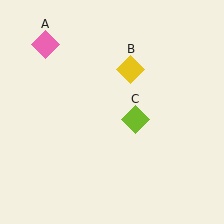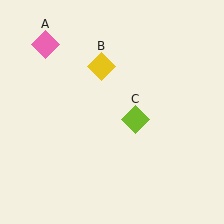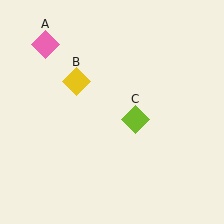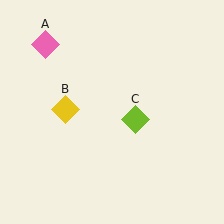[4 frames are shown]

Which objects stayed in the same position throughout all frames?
Pink diamond (object A) and lime diamond (object C) remained stationary.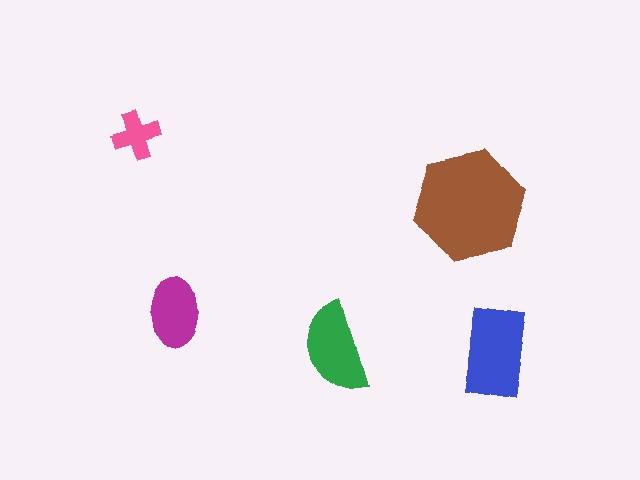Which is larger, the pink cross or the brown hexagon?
The brown hexagon.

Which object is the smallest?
The pink cross.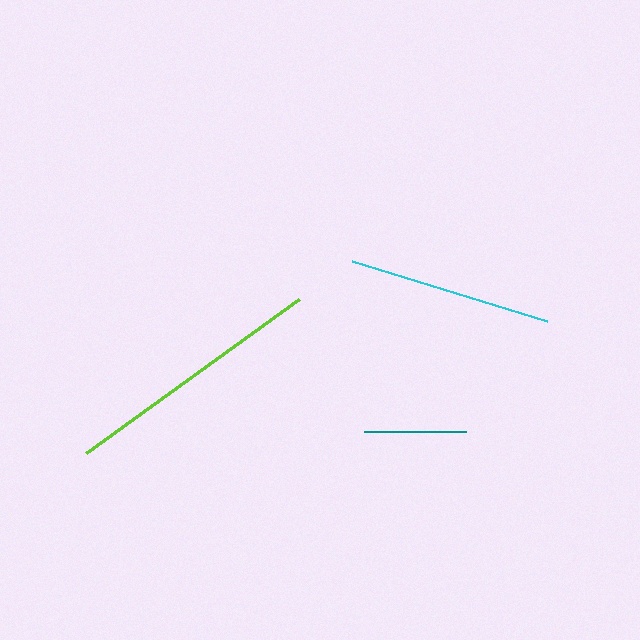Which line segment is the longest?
The lime line is the longest at approximately 263 pixels.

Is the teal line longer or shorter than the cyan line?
The cyan line is longer than the teal line.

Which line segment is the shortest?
The teal line is the shortest at approximately 102 pixels.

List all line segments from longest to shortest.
From longest to shortest: lime, cyan, teal.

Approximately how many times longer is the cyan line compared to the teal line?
The cyan line is approximately 2.0 times the length of the teal line.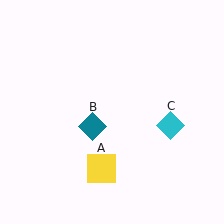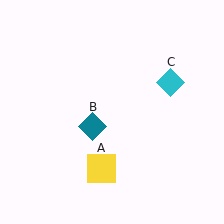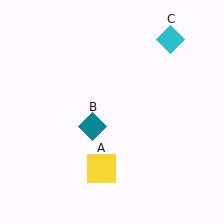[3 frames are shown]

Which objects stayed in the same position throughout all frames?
Yellow square (object A) and teal diamond (object B) remained stationary.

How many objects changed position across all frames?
1 object changed position: cyan diamond (object C).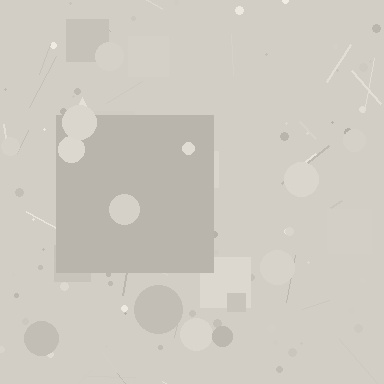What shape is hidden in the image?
A square is hidden in the image.